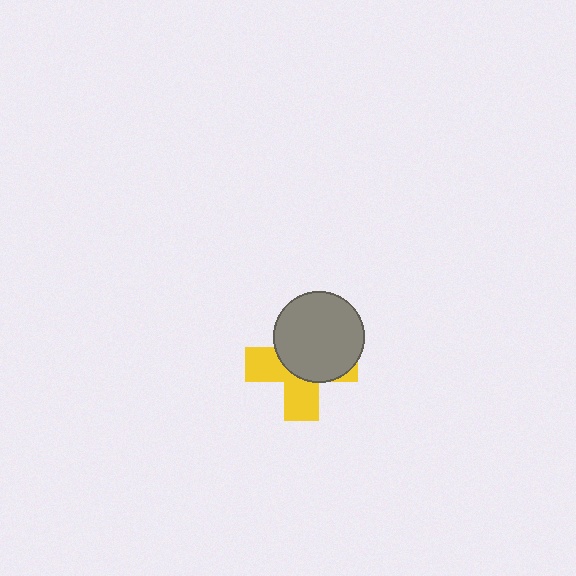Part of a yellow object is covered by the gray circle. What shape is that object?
It is a cross.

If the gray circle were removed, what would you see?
You would see the complete yellow cross.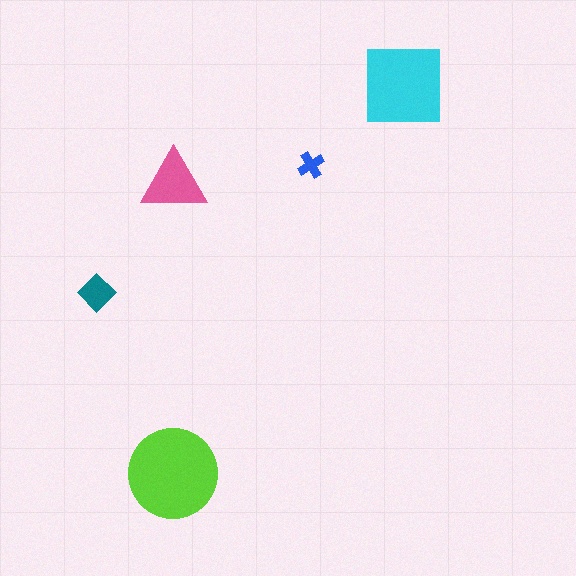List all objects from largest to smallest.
The lime circle, the cyan square, the pink triangle, the teal diamond, the blue cross.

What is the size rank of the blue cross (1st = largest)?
5th.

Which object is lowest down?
The lime circle is bottommost.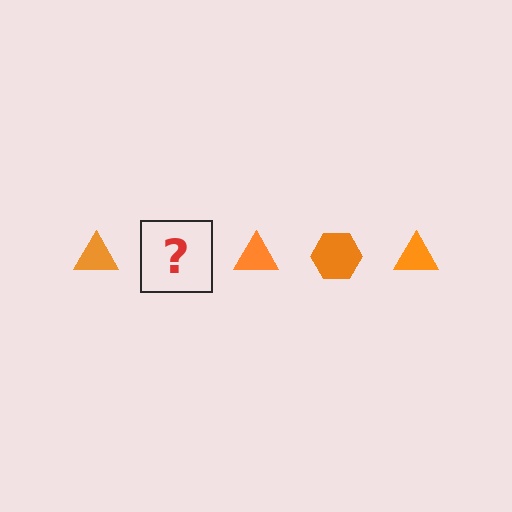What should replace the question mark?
The question mark should be replaced with an orange hexagon.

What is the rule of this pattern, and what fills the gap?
The rule is that the pattern cycles through triangle, hexagon shapes in orange. The gap should be filled with an orange hexagon.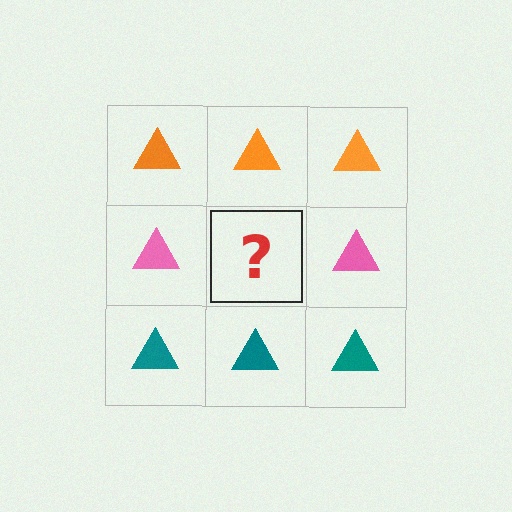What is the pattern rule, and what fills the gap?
The rule is that each row has a consistent color. The gap should be filled with a pink triangle.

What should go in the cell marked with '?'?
The missing cell should contain a pink triangle.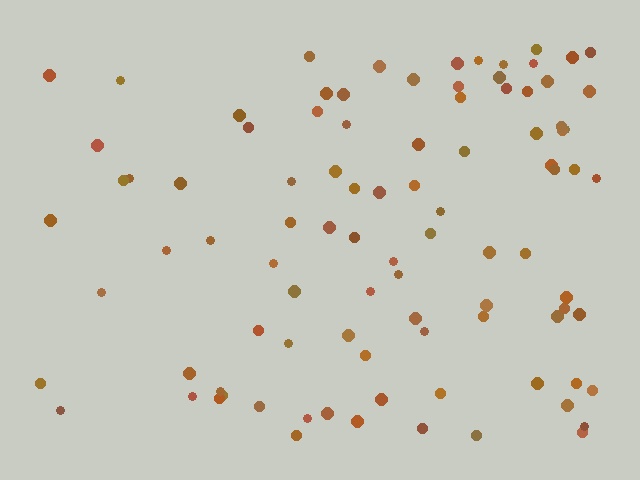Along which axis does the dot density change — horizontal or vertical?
Horizontal.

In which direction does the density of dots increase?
From left to right, with the right side densest.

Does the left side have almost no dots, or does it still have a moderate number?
Still a moderate number, just noticeably fewer than the right.